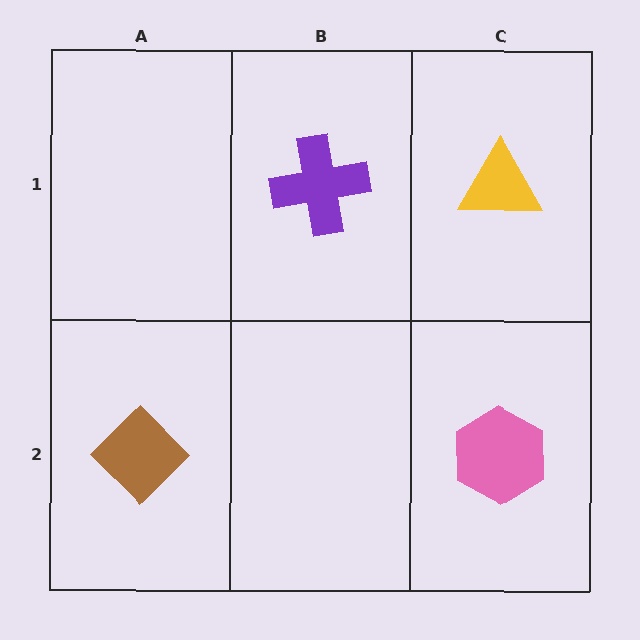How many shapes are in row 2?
2 shapes.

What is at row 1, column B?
A purple cross.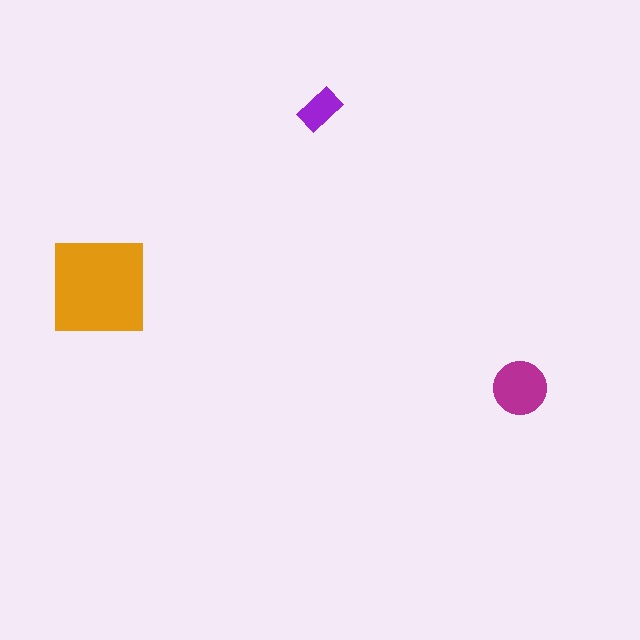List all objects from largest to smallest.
The orange square, the magenta circle, the purple rectangle.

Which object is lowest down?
The magenta circle is bottommost.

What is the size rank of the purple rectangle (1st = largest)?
3rd.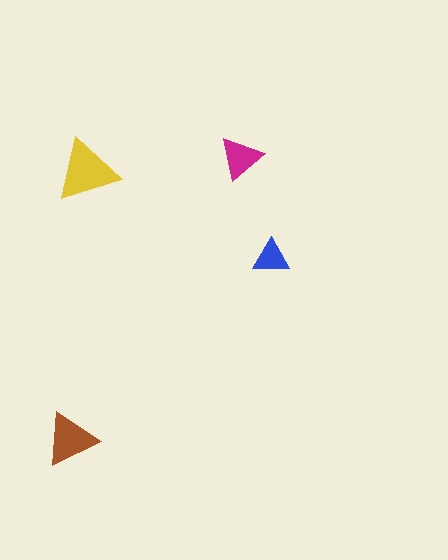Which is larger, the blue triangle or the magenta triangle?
The magenta one.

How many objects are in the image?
There are 4 objects in the image.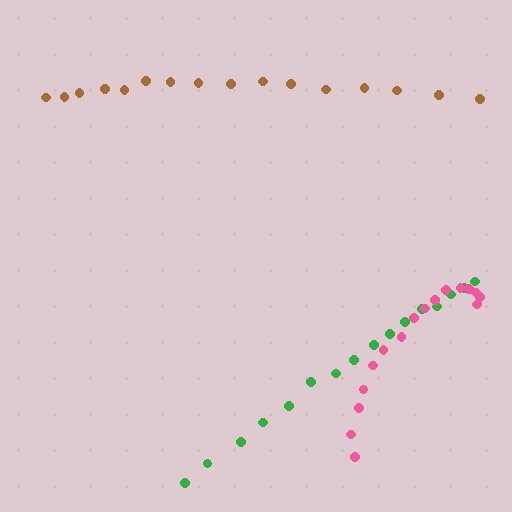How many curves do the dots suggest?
There are 3 distinct paths.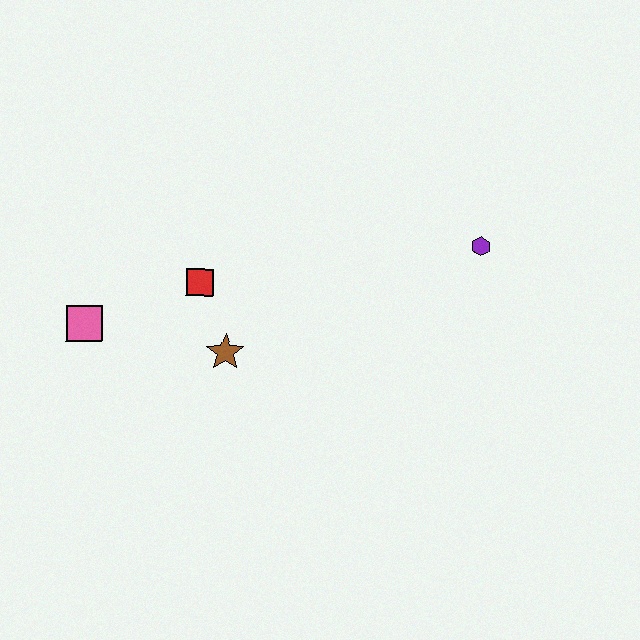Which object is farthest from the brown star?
The purple hexagon is farthest from the brown star.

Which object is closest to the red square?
The brown star is closest to the red square.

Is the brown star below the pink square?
Yes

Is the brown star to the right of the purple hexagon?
No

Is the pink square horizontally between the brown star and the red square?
No